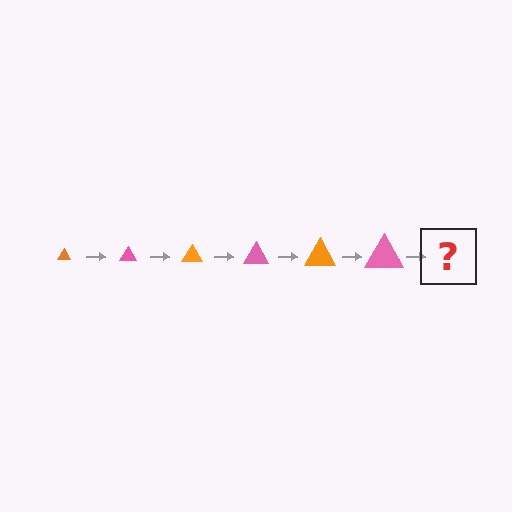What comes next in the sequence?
The next element should be an orange triangle, larger than the previous one.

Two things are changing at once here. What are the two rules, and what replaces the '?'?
The two rules are that the triangle grows larger each step and the color cycles through orange and pink. The '?' should be an orange triangle, larger than the previous one.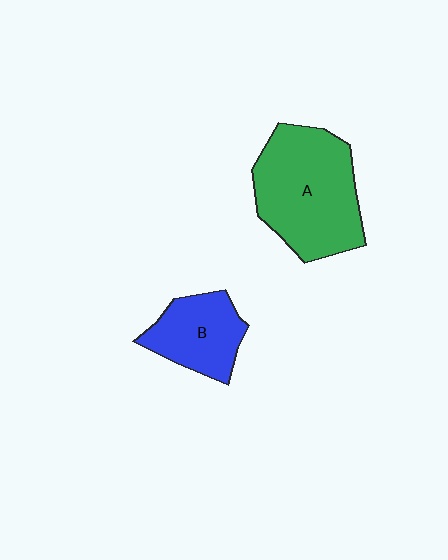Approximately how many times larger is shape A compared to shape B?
Approximately 1.8 times.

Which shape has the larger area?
Shape A (green).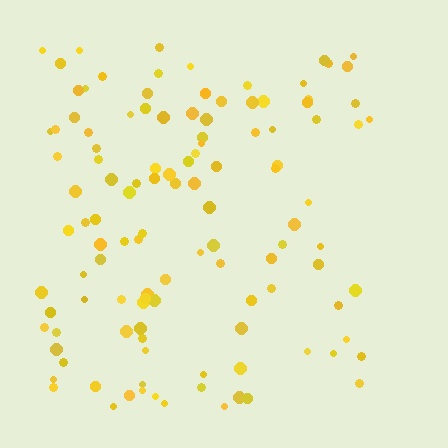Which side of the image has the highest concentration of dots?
The left.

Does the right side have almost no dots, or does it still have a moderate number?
Still a moderate number, just noticeably fewer than the left.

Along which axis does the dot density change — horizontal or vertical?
Horizontal.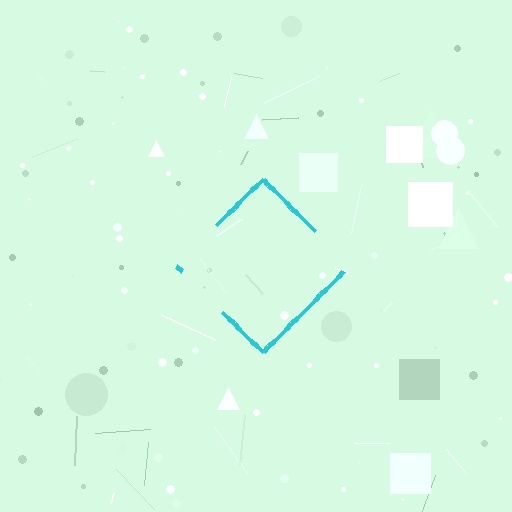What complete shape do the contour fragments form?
The contour fragments form a diamond.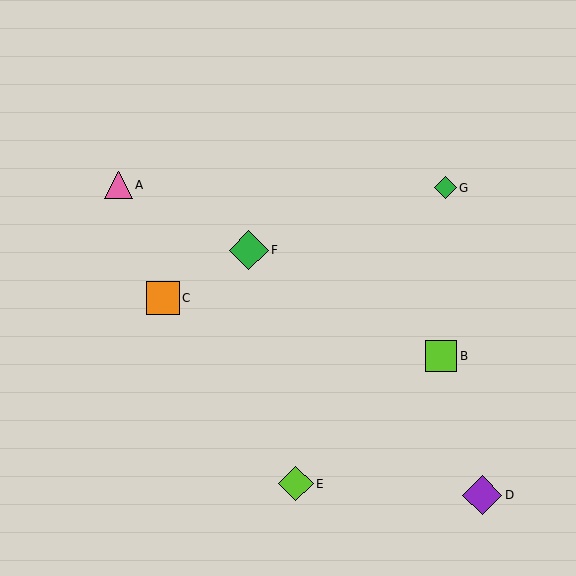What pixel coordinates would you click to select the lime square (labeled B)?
Click at (441, 356) to select the lime square B.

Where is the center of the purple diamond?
The center of the purple diamond is at (482, 495).